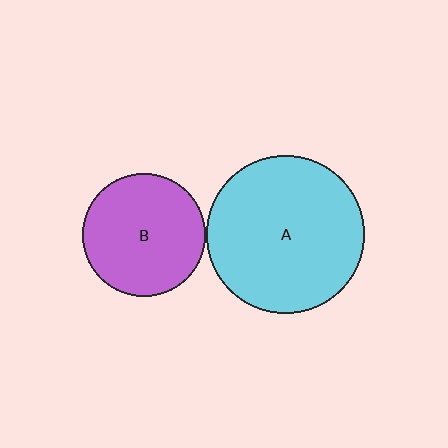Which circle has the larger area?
Circle A (cyan).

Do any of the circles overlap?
No, none of the circles overlap.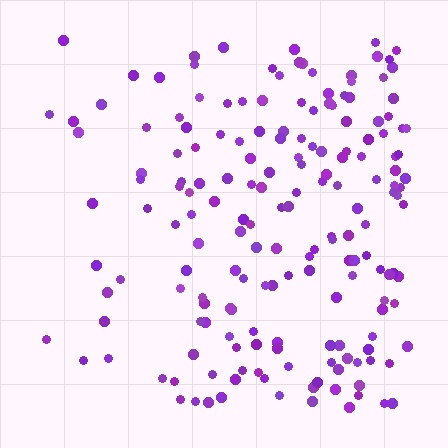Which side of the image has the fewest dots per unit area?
The left.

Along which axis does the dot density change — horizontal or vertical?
Horizontal.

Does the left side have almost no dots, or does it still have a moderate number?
Still a moderate number, just noticeably fewer than the right.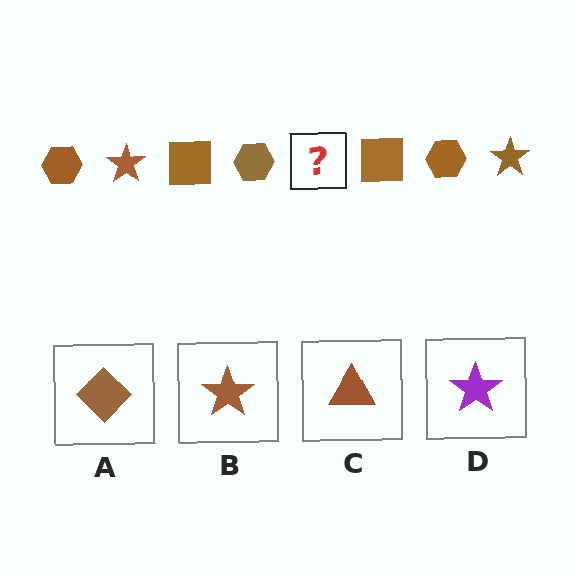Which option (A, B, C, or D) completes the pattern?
B.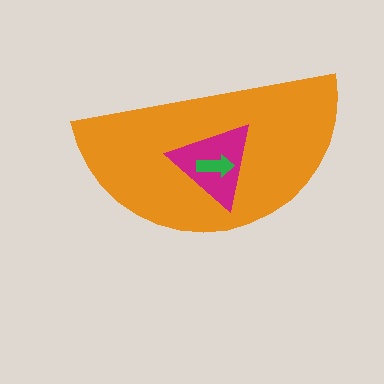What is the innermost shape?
The green arrow.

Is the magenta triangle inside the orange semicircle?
Yes.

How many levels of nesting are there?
3.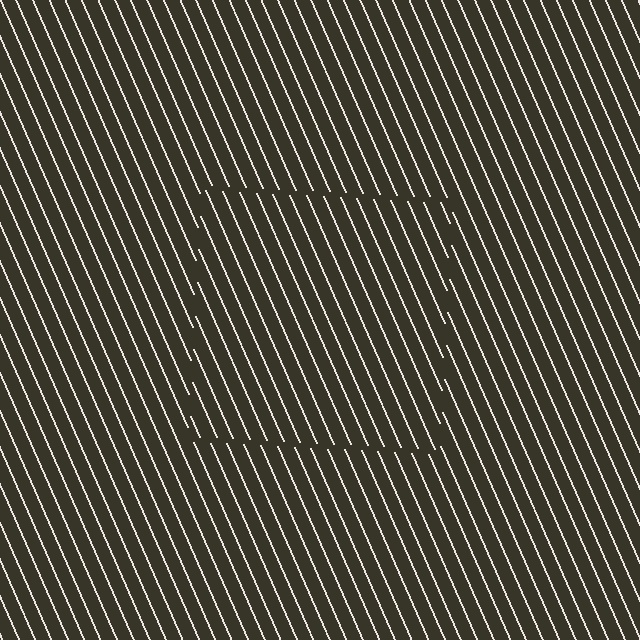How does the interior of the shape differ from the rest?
The interior of the shape contains the same grating, shifted by half a period — the contour is defined by the phase discontinuity where line-ends from the inner and outer gratings abut.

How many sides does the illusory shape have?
4 sides — the line-ends trace a square.